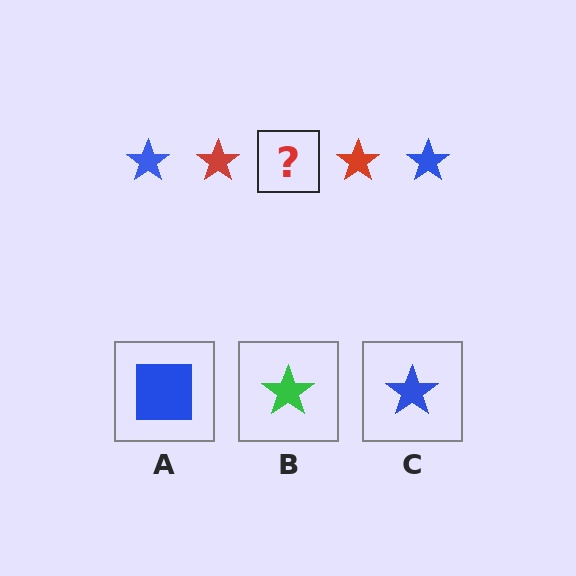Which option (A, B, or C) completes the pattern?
C.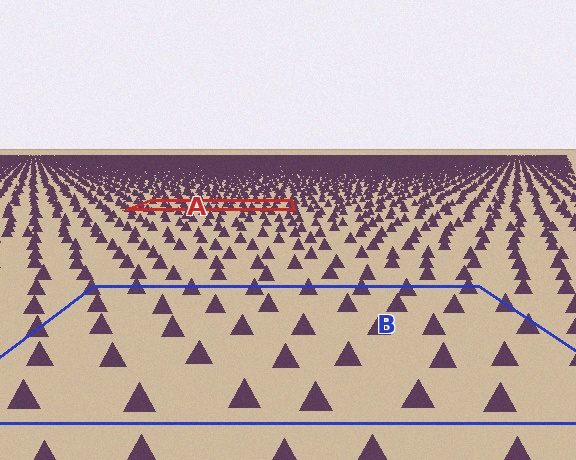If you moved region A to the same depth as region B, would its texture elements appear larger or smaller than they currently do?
They would appear larger. At a closer depth, the same texture elements are projected at a bigger on-screen size.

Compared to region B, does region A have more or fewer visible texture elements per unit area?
Region A has more texture elements per unit area — they are packed more densely because it is farther away.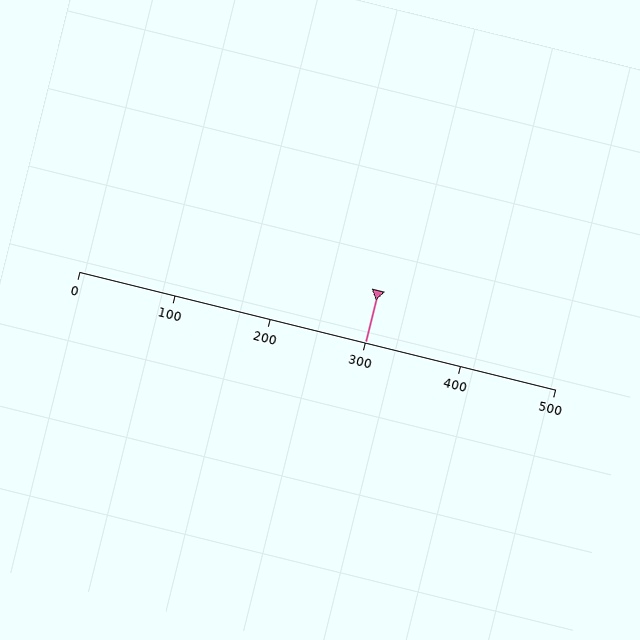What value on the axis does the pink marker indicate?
The marker indicates approximately 300.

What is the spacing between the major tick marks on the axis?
The major ticks are spaced 100 apart.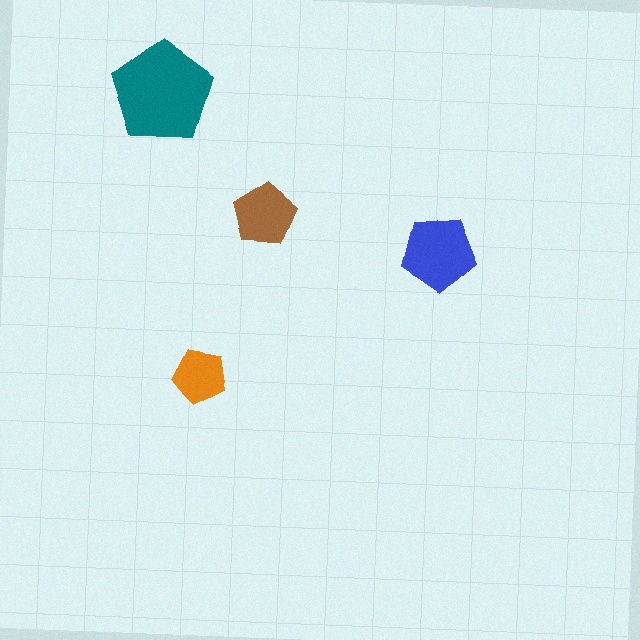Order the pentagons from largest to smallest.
the teal one, the blue one, the brown one, the orange one.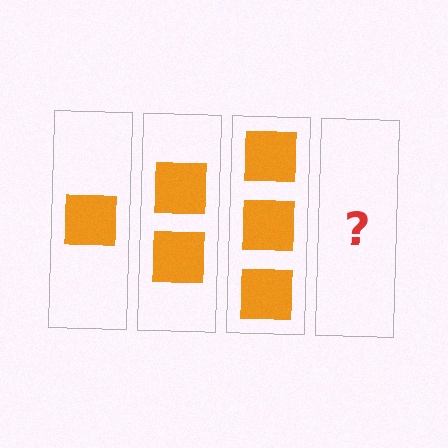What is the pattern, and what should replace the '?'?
The pattern is that each step adds one more square. The '?' should be 4 squares.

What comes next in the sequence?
The next element should be 4 squares.